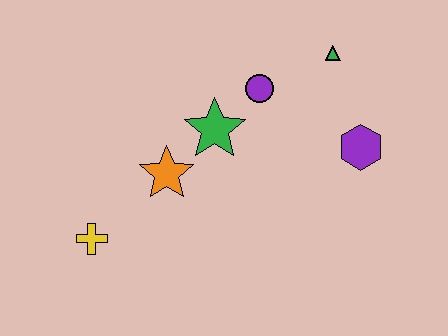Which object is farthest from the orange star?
The green triangle is farthest from the orange star.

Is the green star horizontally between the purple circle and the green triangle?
No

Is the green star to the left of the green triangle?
Yes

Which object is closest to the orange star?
The green star is closest to the orange star.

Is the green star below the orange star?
No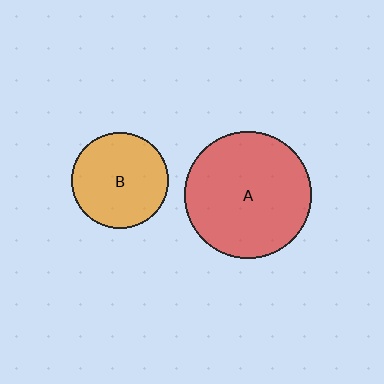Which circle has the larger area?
Circle A (red).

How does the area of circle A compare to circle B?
Approximately 1.7 times.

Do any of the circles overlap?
No, none of the circles overlap.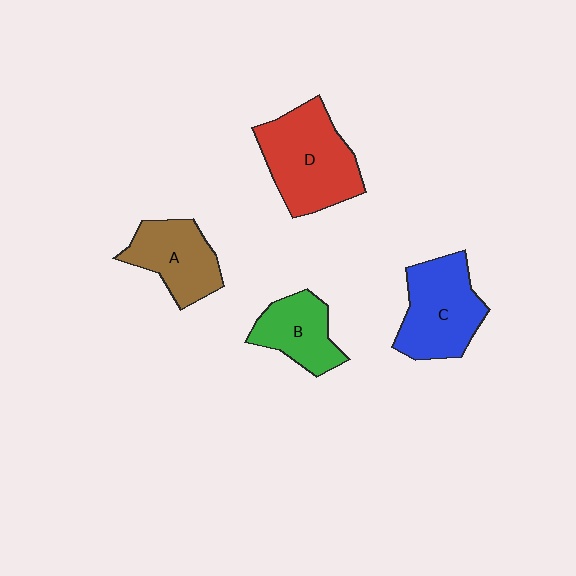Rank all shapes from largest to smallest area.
From largest to smallest: D (red), C (blue), A (brown), B (green).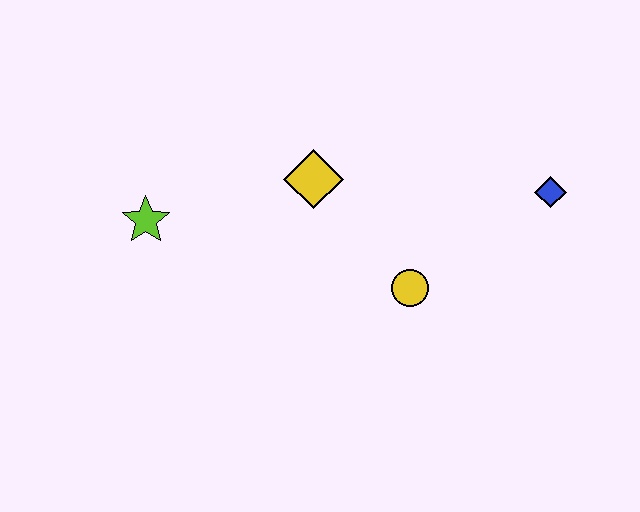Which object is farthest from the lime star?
The blue diamond is farthest from the lime star.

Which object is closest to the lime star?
The yellow diamond is closest to the lime star.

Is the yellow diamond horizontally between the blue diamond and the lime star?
Yes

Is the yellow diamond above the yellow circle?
Yes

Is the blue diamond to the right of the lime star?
Yes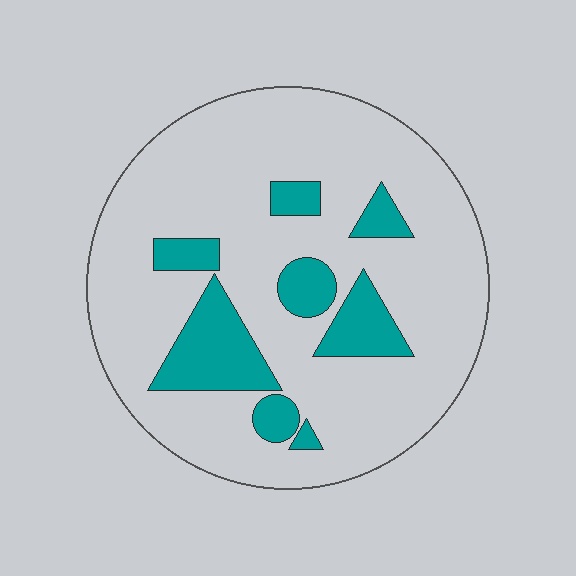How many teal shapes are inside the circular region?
8.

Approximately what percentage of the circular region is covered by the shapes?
Approximately 20%.